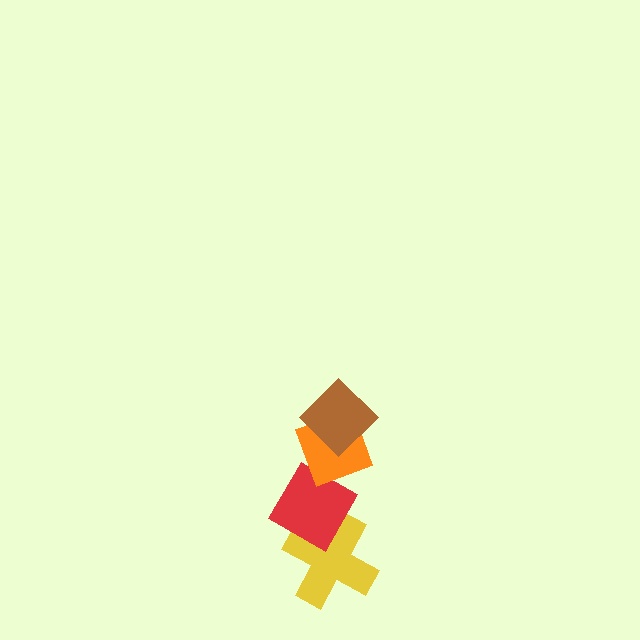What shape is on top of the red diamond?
The orange diamond is on top of the red diamond.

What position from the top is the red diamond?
The red diamond is 3rd from the top.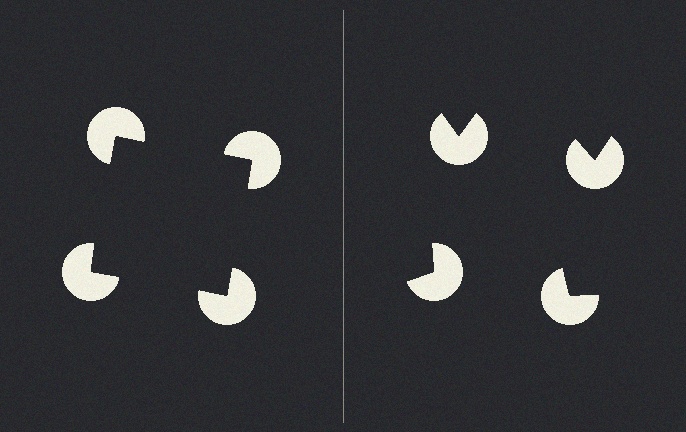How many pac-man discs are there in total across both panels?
8 — 4 on each side.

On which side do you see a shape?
An illusory square appears on the left side. On the right side the wedge cuts are rotated, so no coherent shape forms.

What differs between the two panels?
The pac-man discs are positioned identically on both sides; only the wedge orientations differ. On the left they align to a square; on the right they are misaligned.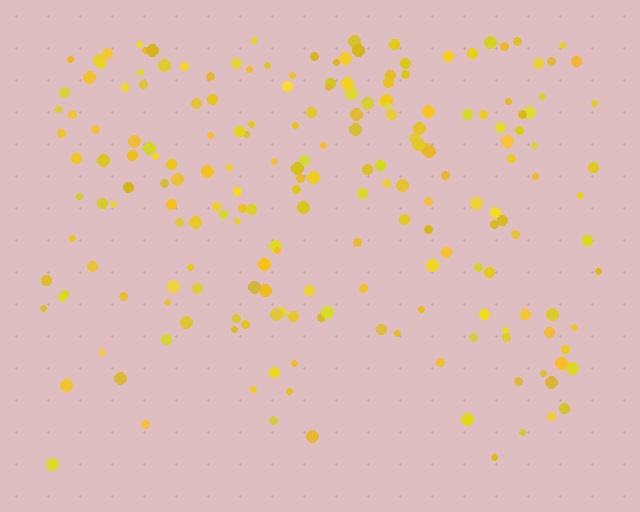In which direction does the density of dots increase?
From bottom to top, with the top side densest.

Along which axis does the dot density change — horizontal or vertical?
Vertical.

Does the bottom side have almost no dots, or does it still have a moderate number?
Still a moderate number, just noticeably fewer than the top.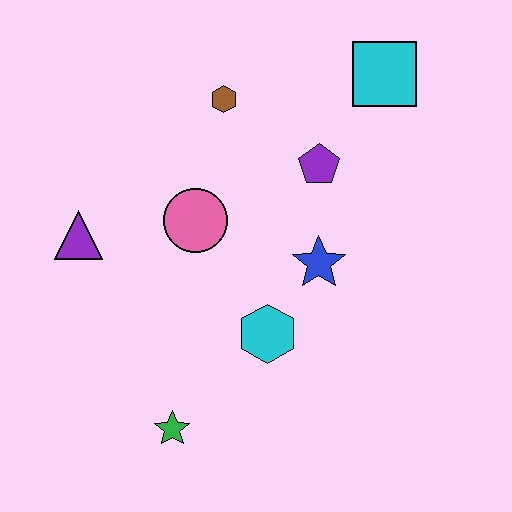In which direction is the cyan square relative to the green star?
The cyan square is above the green star.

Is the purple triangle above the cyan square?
No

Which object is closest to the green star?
The cyan hexagon is closest to the green star.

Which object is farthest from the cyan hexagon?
The cyan square is farthest from the cyan hexagon.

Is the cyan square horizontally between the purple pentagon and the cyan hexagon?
No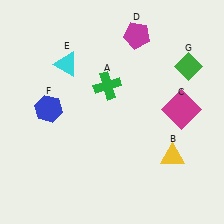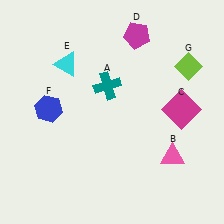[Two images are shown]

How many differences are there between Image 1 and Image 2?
There are 3 differences between the two images.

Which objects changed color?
A changed from green to teal. B changed from yellow to pink. G changed from green to lime.